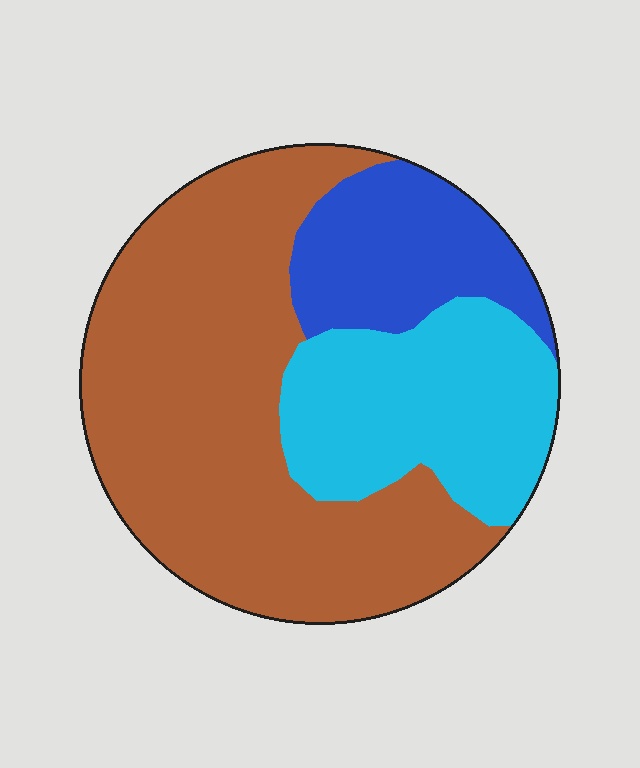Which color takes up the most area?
Brown, at roughly 55%.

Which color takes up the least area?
Blue, at roughly 15%.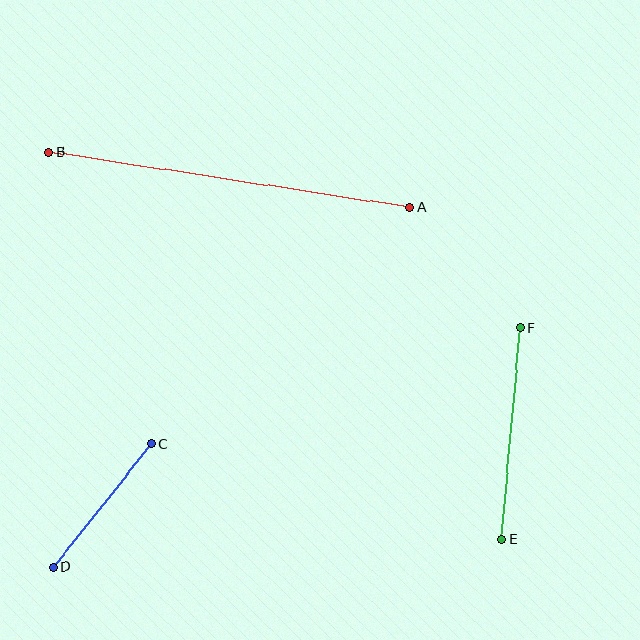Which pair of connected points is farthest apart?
Points A and B are farthest apart.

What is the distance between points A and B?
The distance is approximately 365 pixels.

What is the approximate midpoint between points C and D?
The midpoint is at approximately (103, 505) pixels.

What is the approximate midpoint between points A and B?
The midpoint is at approximately (229, 180) pixels.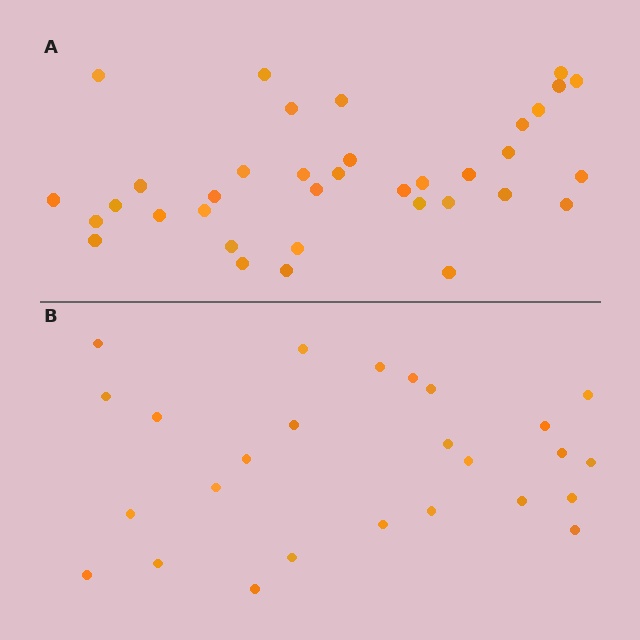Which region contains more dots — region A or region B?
Region A (the top region) has more dots.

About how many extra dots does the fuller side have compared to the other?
Region A has roughly 10 or so more dots than region B.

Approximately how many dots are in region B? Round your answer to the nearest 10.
About 30 dots. (The exact count is 26, which rounds to 30.)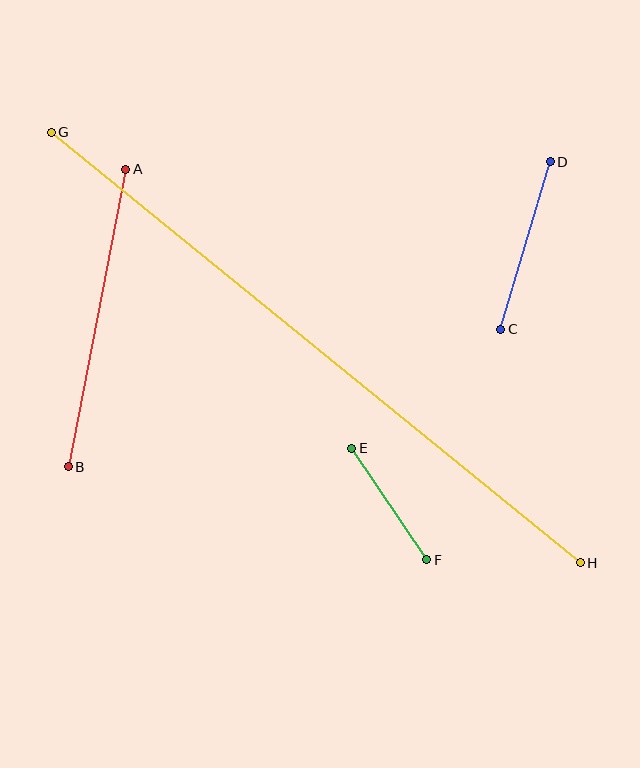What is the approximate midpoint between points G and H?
The midpoint is at approximately (316, 348) pixels.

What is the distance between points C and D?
The distance is approximately 175 pixels.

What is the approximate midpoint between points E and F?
The midpoint is at approximately (389, 504) pixels.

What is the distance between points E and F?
The distance is approximately 135 pixels.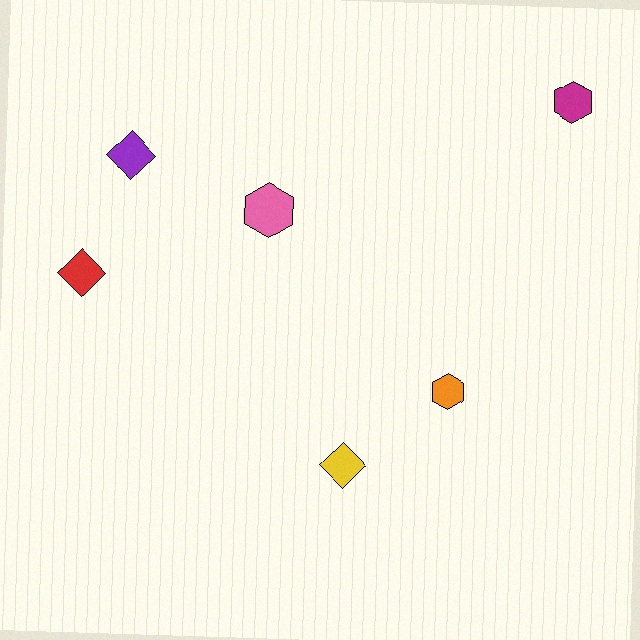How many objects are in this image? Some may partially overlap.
There are 6 objects.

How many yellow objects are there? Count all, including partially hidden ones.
There is 1 yellow object.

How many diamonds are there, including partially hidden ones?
There are 3 diamonds.